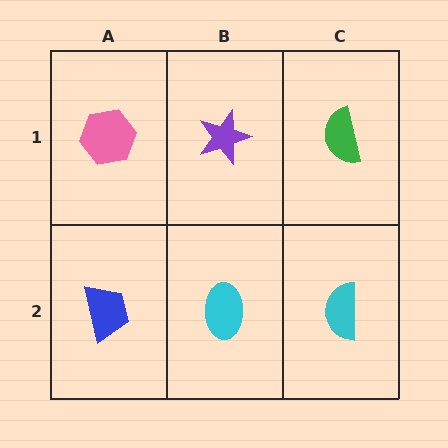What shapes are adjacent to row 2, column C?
A green semicircle (row 1, column C), a cyan ellipse (row 2, column B).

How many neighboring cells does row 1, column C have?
2.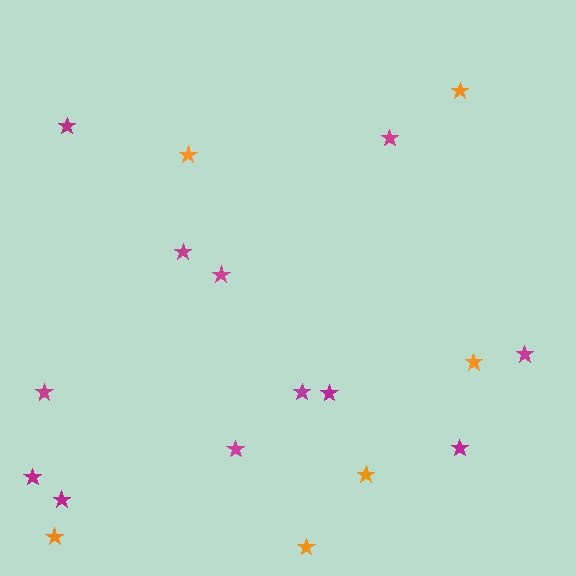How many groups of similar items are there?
There are 2 groups: one group of magenta stars (12) and one group of orange stars (6).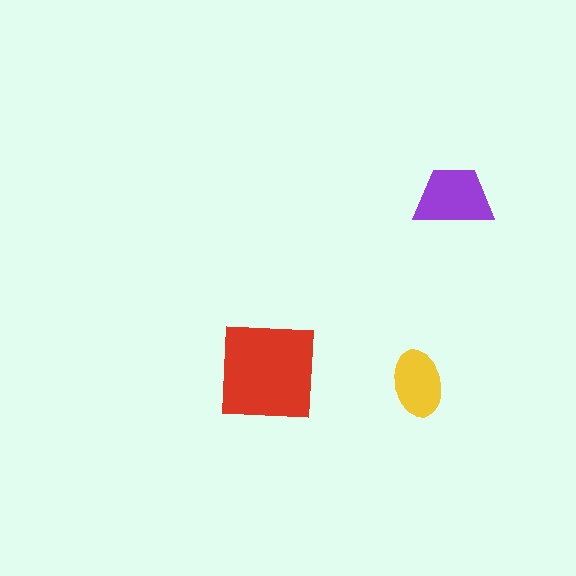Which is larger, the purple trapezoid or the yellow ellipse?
The purple trapezoid.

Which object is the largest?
The red square.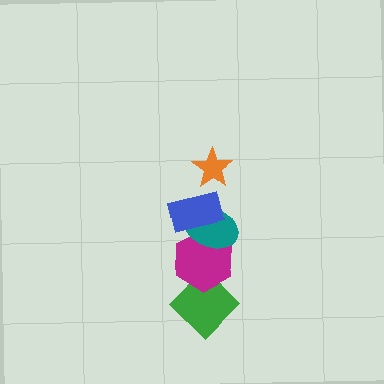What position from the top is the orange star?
The orange star is 1st from the top.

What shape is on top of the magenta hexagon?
The teal ellipse is on top of the magenta hexagon.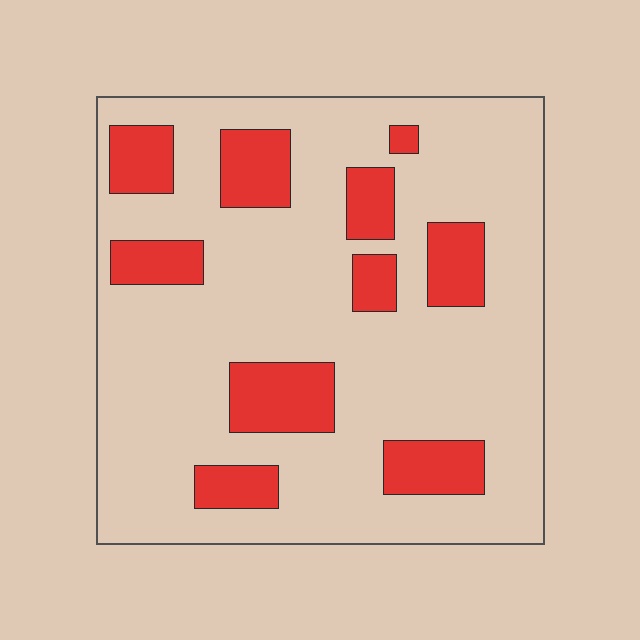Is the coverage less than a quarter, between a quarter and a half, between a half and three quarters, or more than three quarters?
Less than a quarter.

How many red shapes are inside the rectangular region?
10.